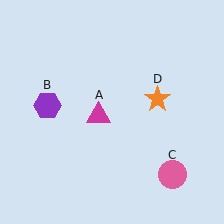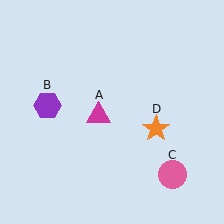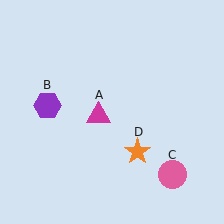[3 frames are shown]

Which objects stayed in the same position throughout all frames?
Magenta triangle (object A) and purple hexagon (object B) and pink circle (object C) remained stationary.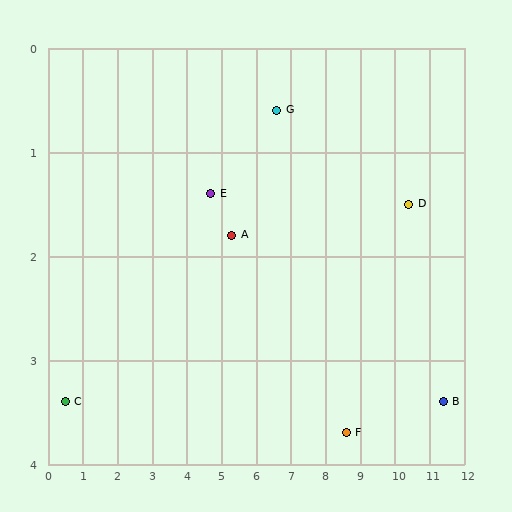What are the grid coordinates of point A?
Point A is at approximately (5.3, 1.8).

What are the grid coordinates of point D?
Point D is at approximately (10.4, 1.5).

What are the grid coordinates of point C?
Point C is at approximately (0.5, 3.4).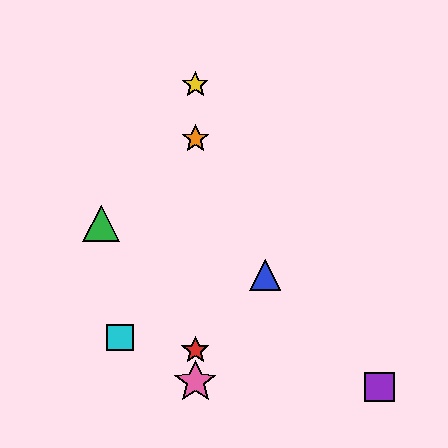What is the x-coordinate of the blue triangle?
The blue triangle is at x≈265.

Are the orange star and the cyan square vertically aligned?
No, the orange star is at x≈195 and the cyan square is at x≈120.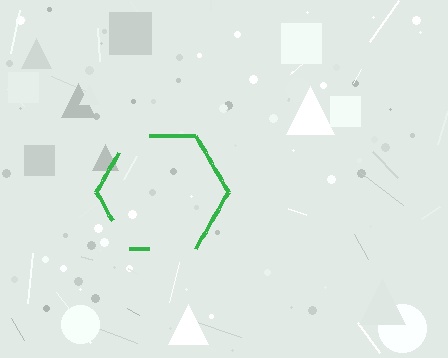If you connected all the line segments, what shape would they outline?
They would outline a hexagon.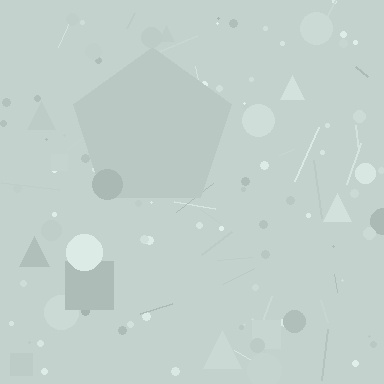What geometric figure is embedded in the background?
A pentagon is embedded in the background.